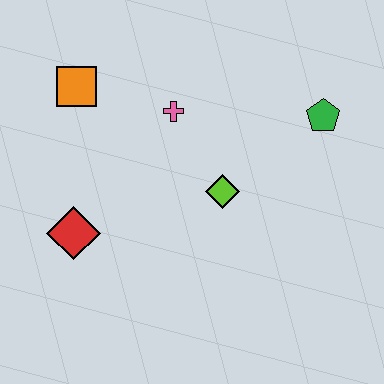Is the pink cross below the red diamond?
No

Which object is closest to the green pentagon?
The lime diamond is closest to the green pentagon.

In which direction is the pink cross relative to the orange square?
The pink cross is to the right of the orange square.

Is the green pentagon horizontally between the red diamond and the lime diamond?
No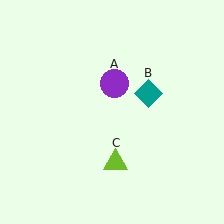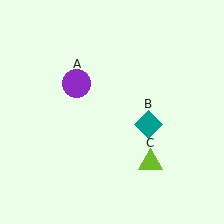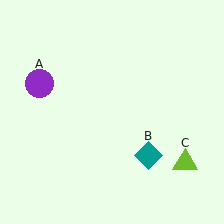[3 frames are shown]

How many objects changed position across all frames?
3 objects changed position: purple circle (object A), teal diamond (object B), lime triangle (object C).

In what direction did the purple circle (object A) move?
The purple circle (object A) moved left.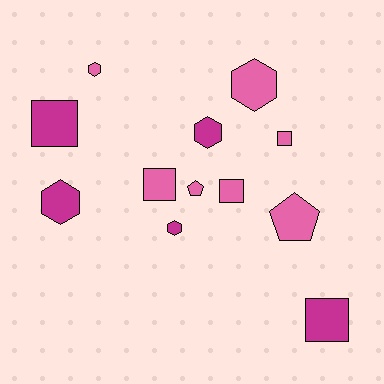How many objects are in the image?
There are 12 objects.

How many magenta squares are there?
There are 2 magenta squares.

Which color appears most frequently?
Pink, with 7 objects.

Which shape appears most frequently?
Square, with 5 objects.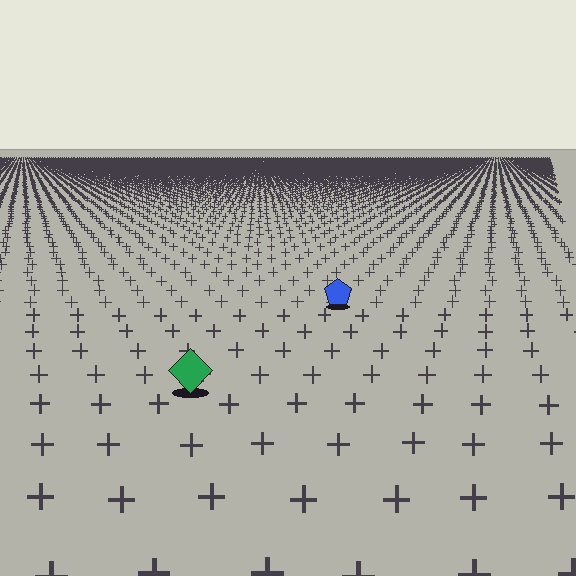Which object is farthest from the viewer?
The blue pentagon is farthest from the viewer. It appears smaller and the ground texture around it is denser.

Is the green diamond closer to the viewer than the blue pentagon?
Yes. The green diamond is closer — you can tell from the texture gradient: the ground texture is coarser near it.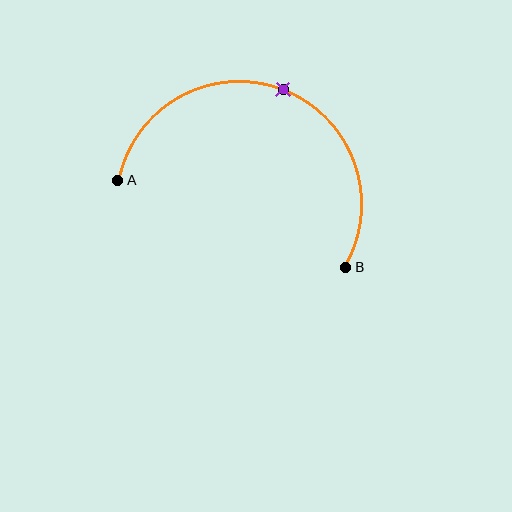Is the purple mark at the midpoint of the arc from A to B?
Yes. The purple mark lies on the arc at equal arc-length from both A and B — it is the arc midpoint.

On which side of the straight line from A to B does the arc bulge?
The arc bulges above the straight line connecting A and B.